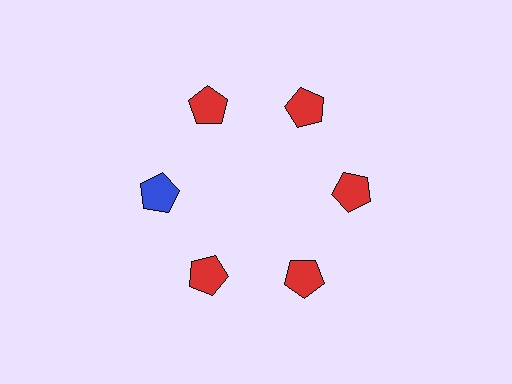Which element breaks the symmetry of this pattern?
The blue pentagon at roughly the 9 o'clock position breaks the symmetry. All other shapes are red pentagons.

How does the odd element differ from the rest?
It has a different color: blue instead of red.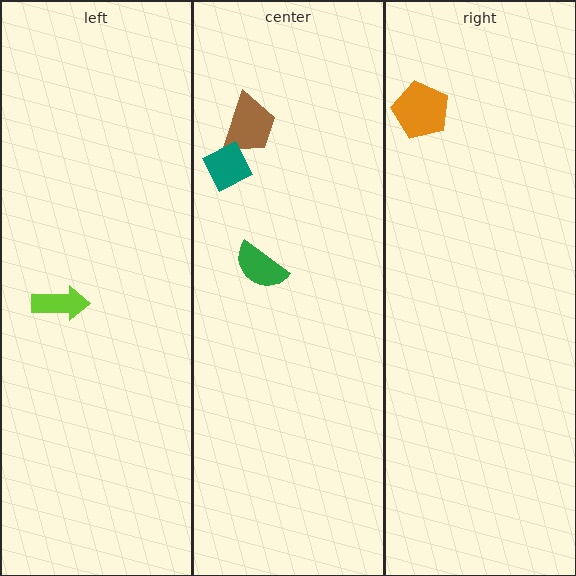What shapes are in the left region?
The lime arrow.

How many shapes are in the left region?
1.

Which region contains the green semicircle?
The center region.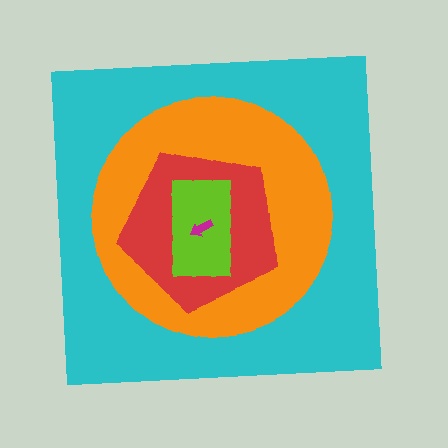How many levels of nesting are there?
5.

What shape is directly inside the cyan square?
The orange circle.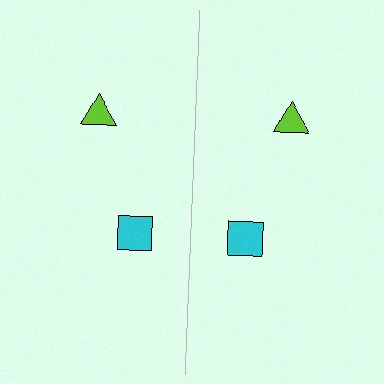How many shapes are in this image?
There are 4 shapes in this image.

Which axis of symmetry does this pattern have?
The pattern has a vertical axis of symmetry running through the center of the image.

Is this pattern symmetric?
Yes, this pattern has bilateral (reflection) symmetry.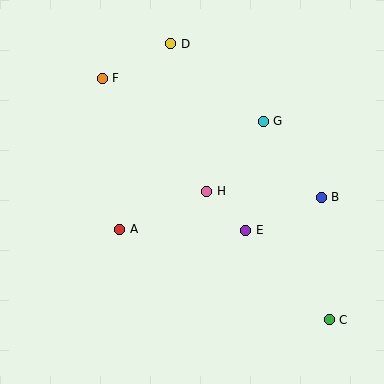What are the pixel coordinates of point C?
Point C is at (329, 320).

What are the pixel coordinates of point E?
Point E is at (246, 230).